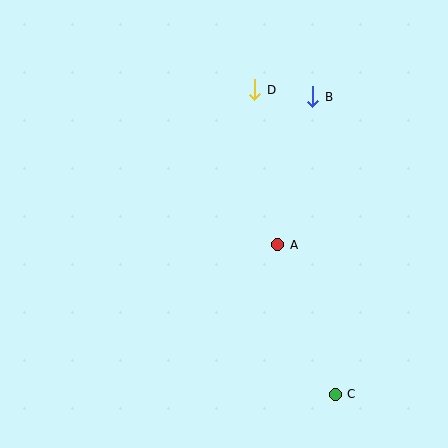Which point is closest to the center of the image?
Point A at (278, 245) is closest to the center.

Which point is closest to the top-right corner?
Point B is closest to the top-right corner.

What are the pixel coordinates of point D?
Point D is at (255, 90).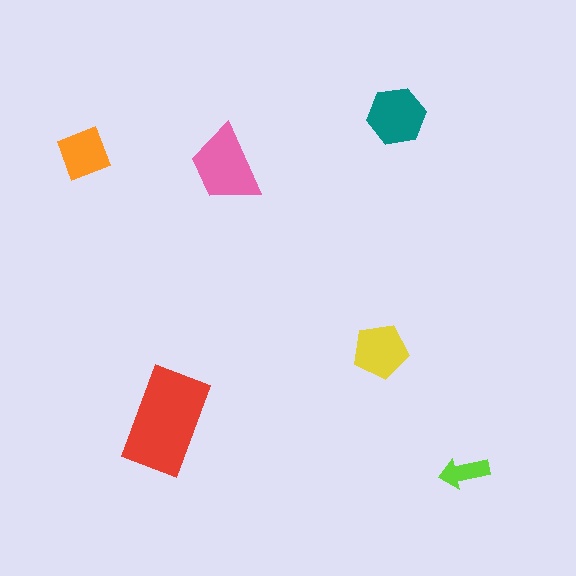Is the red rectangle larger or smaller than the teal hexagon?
Larger.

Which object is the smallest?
The lime arrow.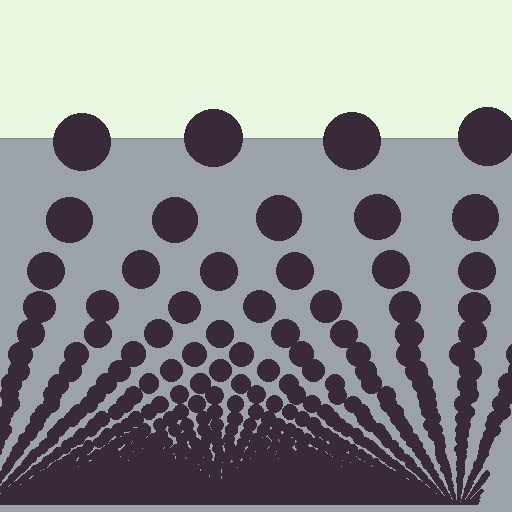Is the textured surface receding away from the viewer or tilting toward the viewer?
The surface appears to tilt toward the viewer. Texture elements get larger and sparser toward the top.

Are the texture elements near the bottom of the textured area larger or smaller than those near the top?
Smaller. The gradient is inverted — elements near the bottom are smaller and denser.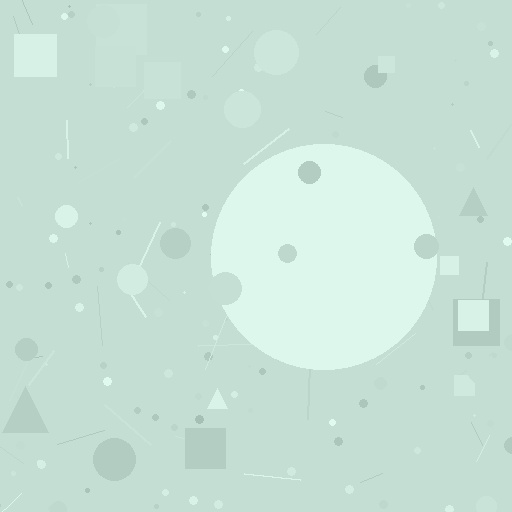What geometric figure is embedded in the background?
A circle is embedded in the background.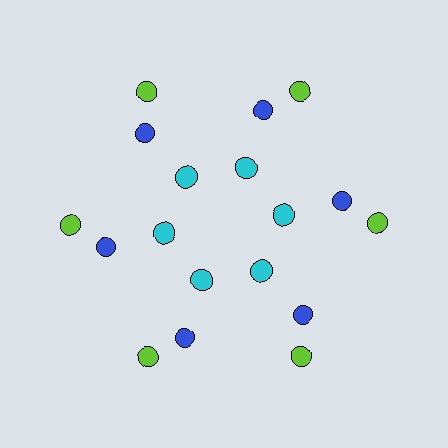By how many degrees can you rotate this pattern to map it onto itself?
The pattern maps onto itself every 60 degrees of rotation.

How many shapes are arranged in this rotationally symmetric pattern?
There are 18 shapes, arranged in 6 groups of 3.